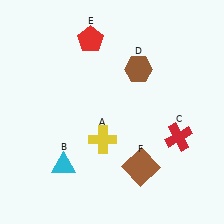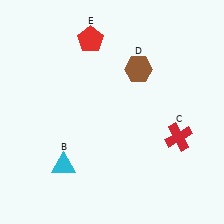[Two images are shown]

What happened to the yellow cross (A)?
The yellow cross (A) was removed in Image 2. It was in the bottom-left area of Image 1.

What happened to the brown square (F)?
The brown square (F) was removed in Image 2. It was in the bottom-right area of Image 1.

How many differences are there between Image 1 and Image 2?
There are 2 differences between the two images.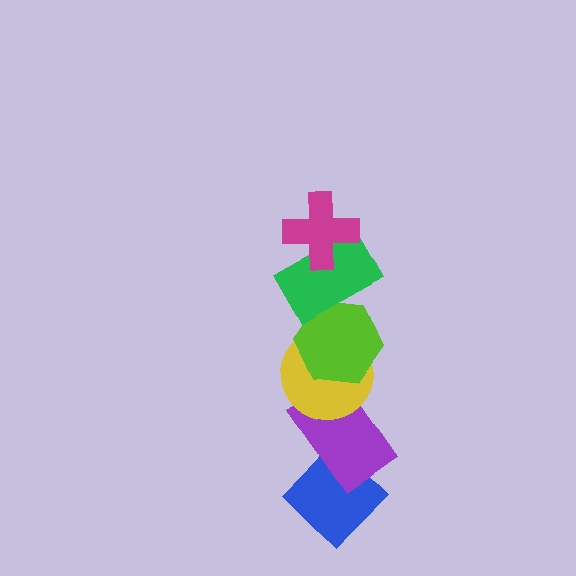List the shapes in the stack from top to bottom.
From top to bottom: the magenta cross, the green rectangle, the lime hexagon, the yellow circle, the purple rectangle, the blue diamond.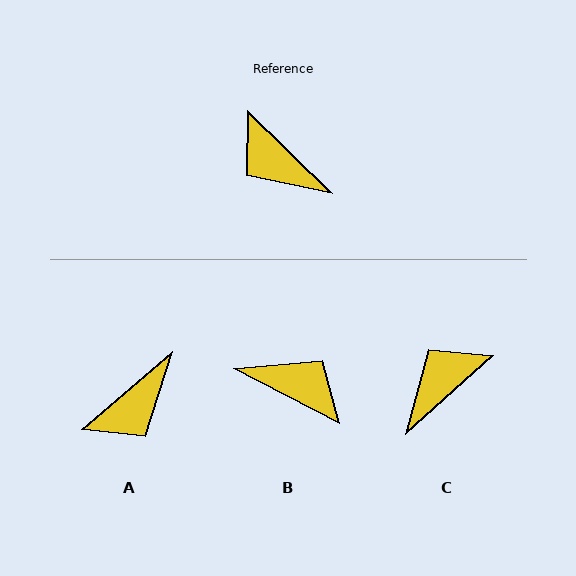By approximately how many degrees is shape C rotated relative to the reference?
Approximately 94 degrees clockwise.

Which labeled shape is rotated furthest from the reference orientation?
B, about 163 degrees away.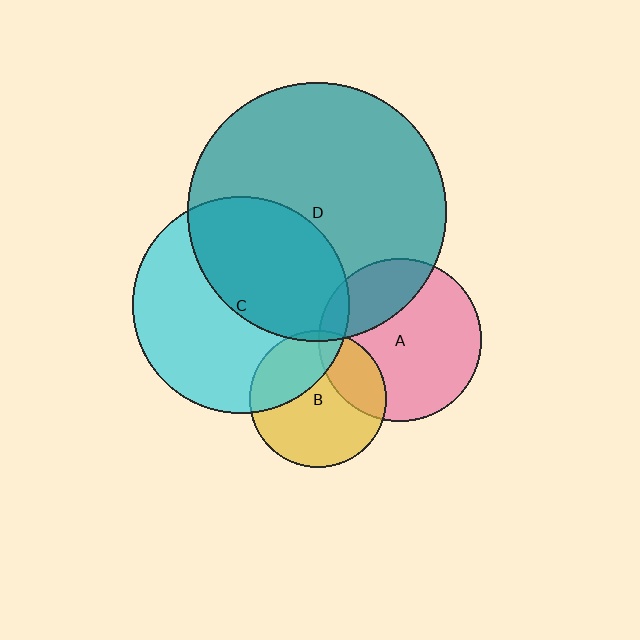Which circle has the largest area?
Circle D (teal).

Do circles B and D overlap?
Yes.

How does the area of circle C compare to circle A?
Approximately 1.8 times.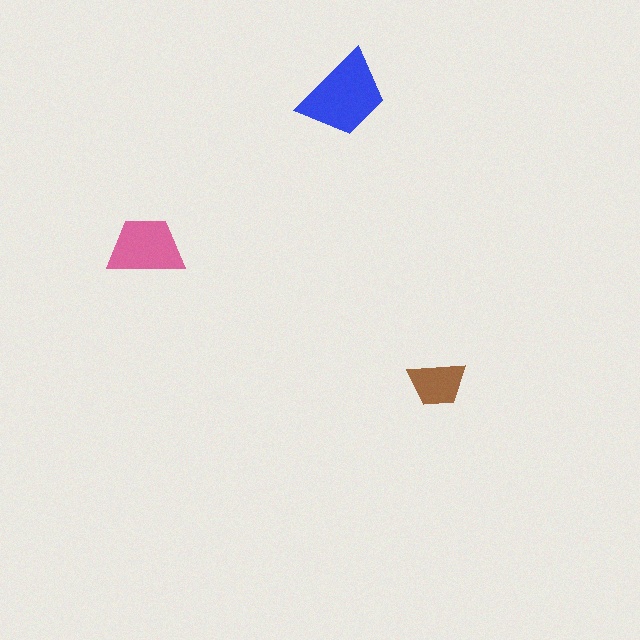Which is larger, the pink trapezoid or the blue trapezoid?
The blue one.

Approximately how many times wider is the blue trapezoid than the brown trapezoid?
About 1.5 times wider.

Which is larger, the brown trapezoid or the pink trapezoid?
The pink one.